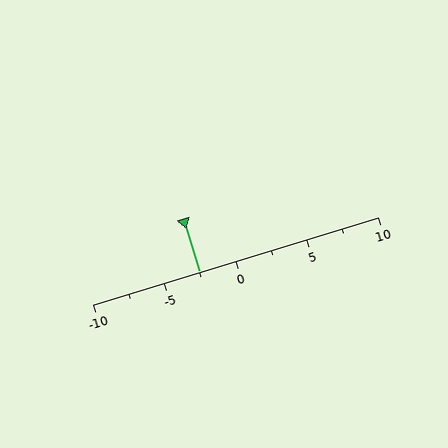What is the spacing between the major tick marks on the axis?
The major ticks are spaced 5 apart.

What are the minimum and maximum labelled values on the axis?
The axis runs from -10 to 10.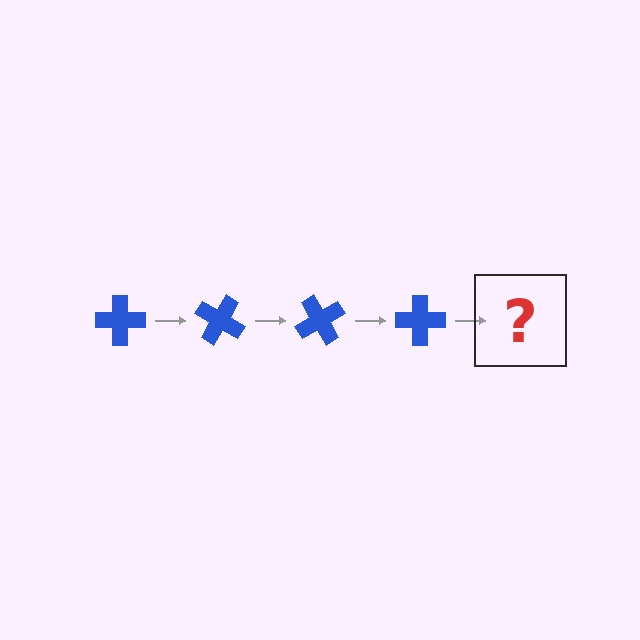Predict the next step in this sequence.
The next step is a blue cross rotated 120 degrees.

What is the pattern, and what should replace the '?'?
The pattern is that the cross rotates 30 degrees each step. The '?' should be a blue cross rotated 120 degrees.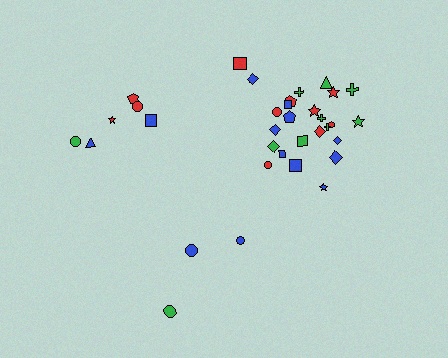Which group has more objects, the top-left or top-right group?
The top-right group.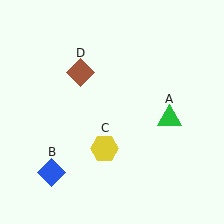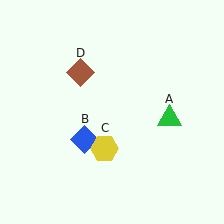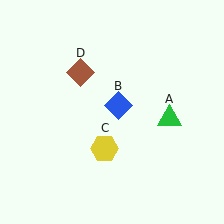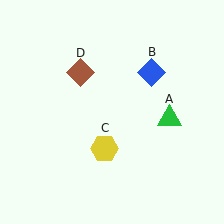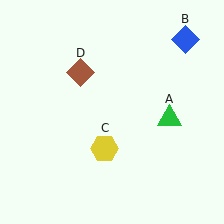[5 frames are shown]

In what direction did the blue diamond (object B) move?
The blue diamond (object B) moved up and to the right.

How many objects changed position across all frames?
1 object changed position: blue diamond (object B).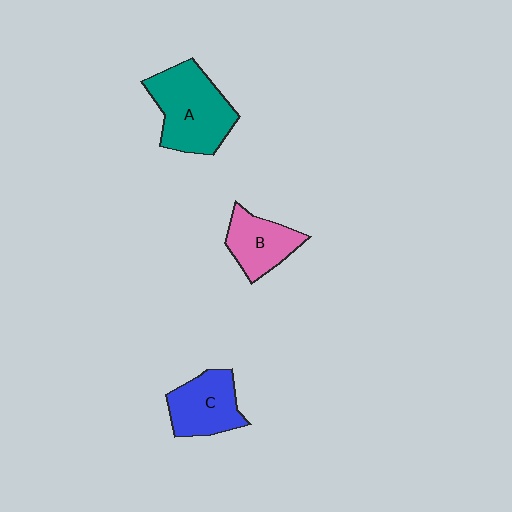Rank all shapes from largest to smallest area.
From largest to smallest: A (teal), C (blue), B (pink).